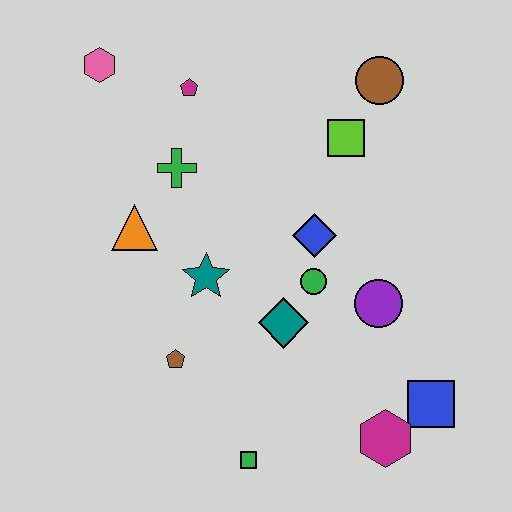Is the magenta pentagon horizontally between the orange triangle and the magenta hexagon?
Yes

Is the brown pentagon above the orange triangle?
No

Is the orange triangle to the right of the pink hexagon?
Yes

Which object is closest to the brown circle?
The lime square is closest to the brown circle.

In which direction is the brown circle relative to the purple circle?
The brown circle is above the purple circle.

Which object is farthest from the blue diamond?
The pink hexagon is farthest from the blue diamond.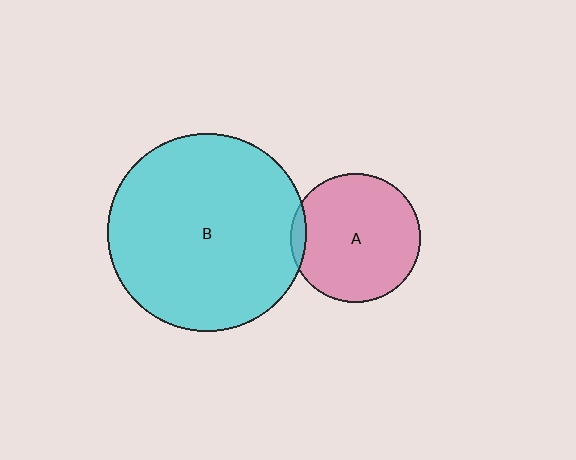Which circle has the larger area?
Circle B (cyan).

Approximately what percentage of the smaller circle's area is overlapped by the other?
Approximately 5%.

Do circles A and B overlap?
Yes.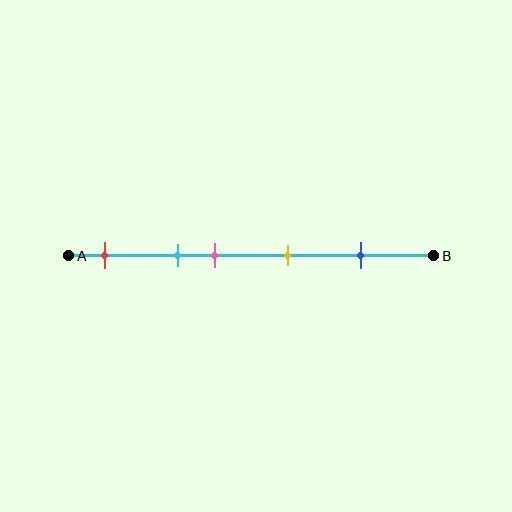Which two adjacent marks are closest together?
The cyan and pink marks are the closest adjacent pair.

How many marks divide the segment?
There are 5 marks dividing the segment.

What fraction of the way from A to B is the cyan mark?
The cyan mark is approximately 30% (0.3) of the way from A to B.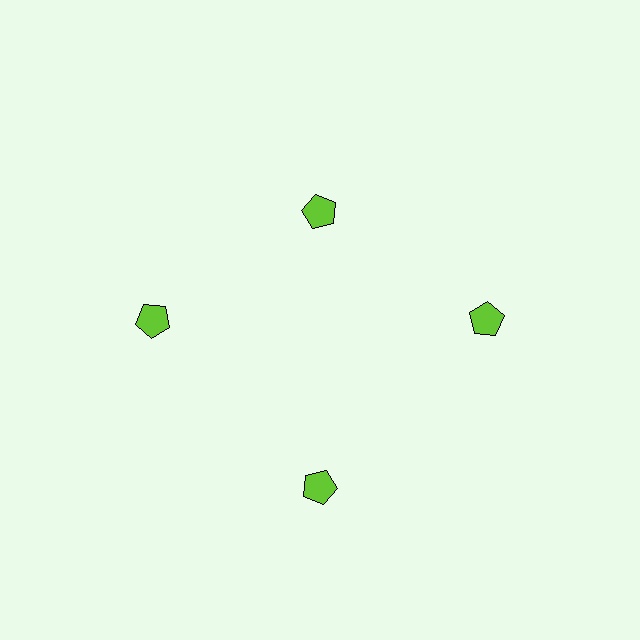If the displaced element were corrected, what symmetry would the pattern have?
It would have 4-fold rotational symmetry — the pattern would map onto itself every 90 degrees.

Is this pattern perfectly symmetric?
No. The 4 lime pentagons are arranged in a ring, but one element near the 12 o'clock position is pulled inward toward the center, breaking the 4-fold rotational symmetry.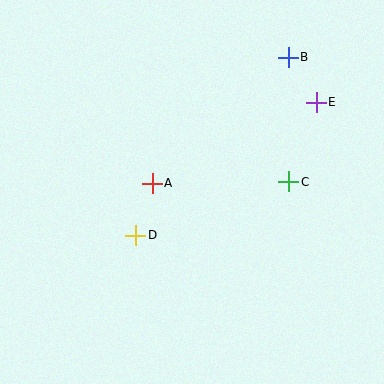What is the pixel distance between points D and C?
The distance between D and C is 162 pixels.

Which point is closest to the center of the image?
Point A at (152, 183) is closest to the center.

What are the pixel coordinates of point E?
Point E is at (316, 102).